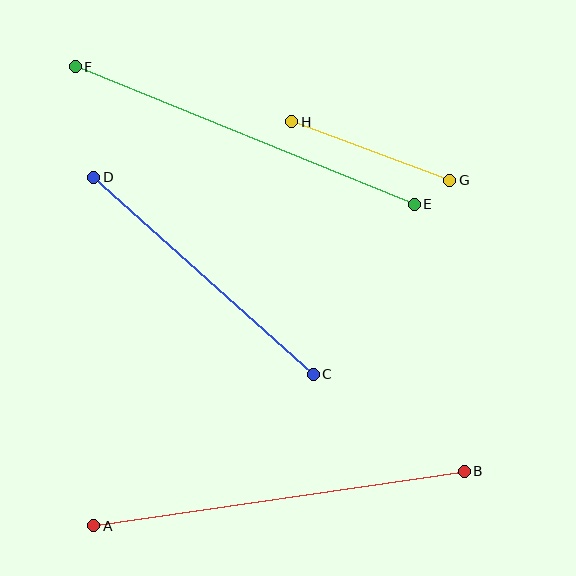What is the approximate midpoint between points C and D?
The midpoint is at approximately (204, 276) pixels.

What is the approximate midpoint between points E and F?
The midpoint is at approximately (245, 136) pixels.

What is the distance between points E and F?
The distance is approximately 366 pixels.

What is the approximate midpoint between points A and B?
The midpoint is at approximately (279, 499) pixels.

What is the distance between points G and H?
The distance is approximately 168 pixels.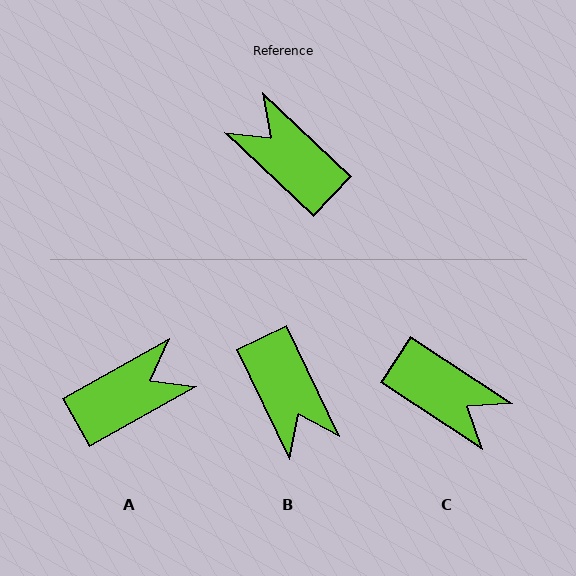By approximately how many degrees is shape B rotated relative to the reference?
Approximately 159 degrees counter-clockwise.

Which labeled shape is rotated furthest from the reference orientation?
C, about 170 degrees away.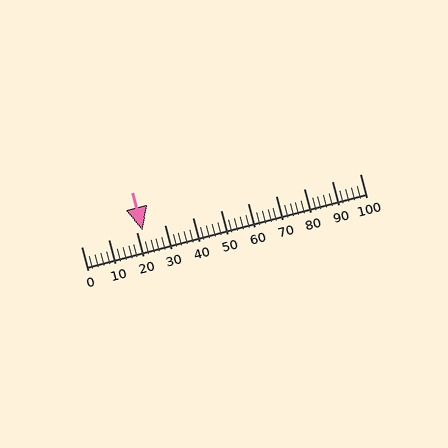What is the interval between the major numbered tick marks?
The major tick marks are spaced 10 units apart.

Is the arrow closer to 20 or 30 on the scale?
The arrow is closer to 20.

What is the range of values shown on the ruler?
The ruler shows values from 0 to 100.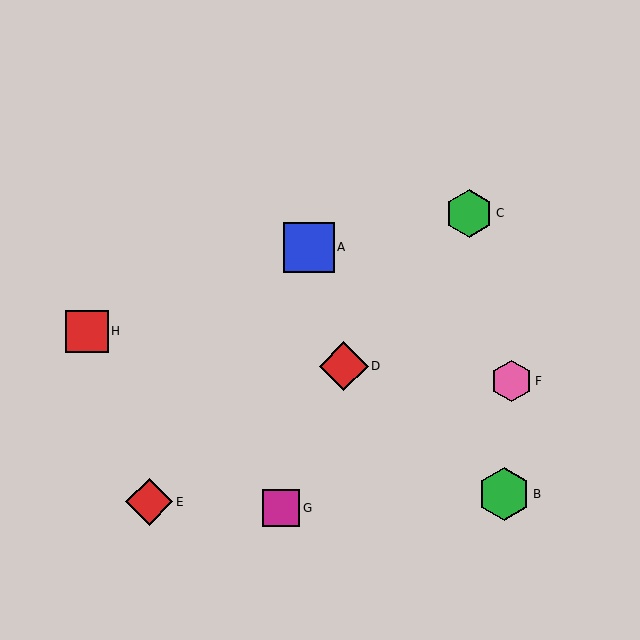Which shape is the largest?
The green hexagon (labeled B) is the largest.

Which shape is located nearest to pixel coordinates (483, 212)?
The green hexagon (labeled C) at (469, 213) is nearest to that location.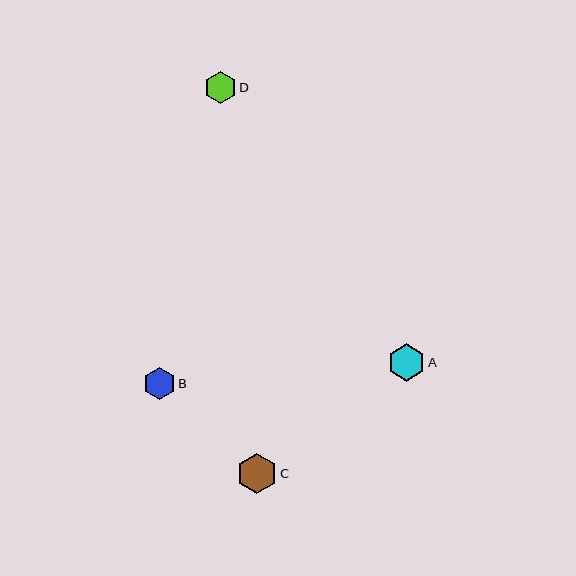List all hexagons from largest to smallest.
From largest to smallest: C, A, B, D.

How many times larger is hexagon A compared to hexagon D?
Hexagon A is approximately 1.2 times the size of hexagon D.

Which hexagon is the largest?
Hexagon C is the largest with a size of approximately 40 pixels.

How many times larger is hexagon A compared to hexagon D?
Hexagon A is approximately 1.2 times the size of hexagon D.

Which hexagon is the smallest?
Hexagon D is the smallest with a size of approximately 32 pixels.